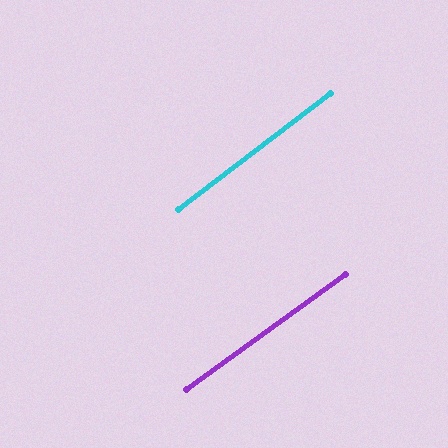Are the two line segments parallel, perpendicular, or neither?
Parallel — their directions differ by only 1.4°.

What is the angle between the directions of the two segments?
Approximately 1 degree.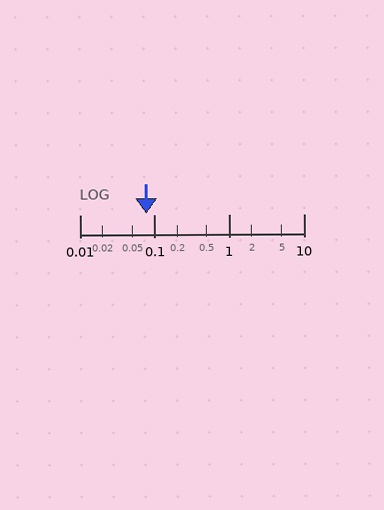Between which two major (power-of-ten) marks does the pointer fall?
The pointer is between 0.01 and 0.1.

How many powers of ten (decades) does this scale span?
The scale spans 3 decades, from 0.01 to 10.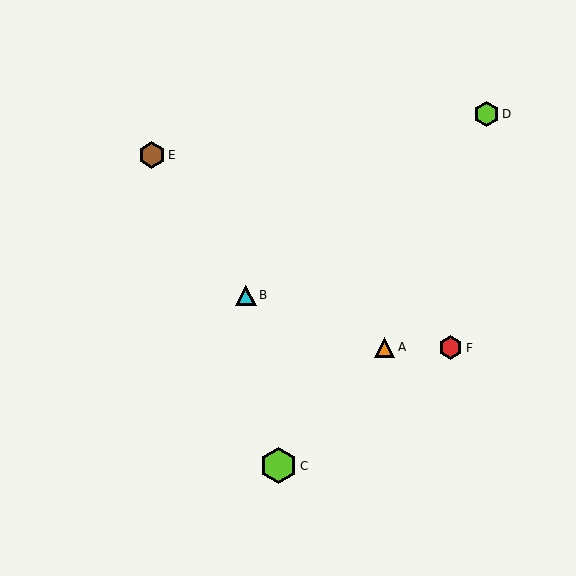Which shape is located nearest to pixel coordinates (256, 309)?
The cyan triangle (labeled B) at (246, 295) is nearest to that location.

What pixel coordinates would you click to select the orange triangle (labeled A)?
Click at (385, 347) to select the orange triangle A.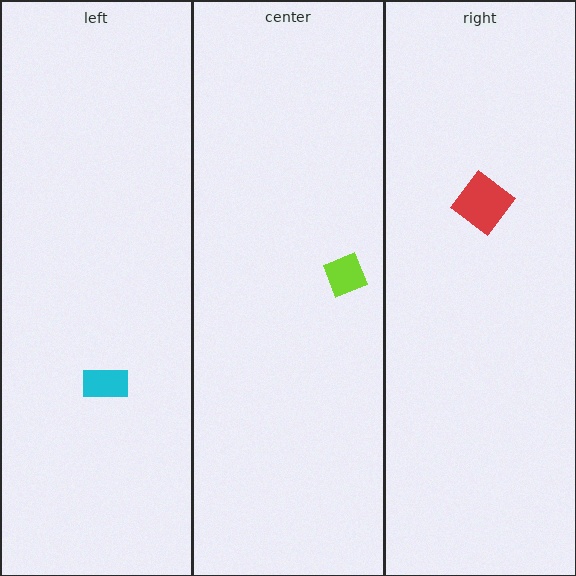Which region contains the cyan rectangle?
The left region.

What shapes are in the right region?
The red diamond.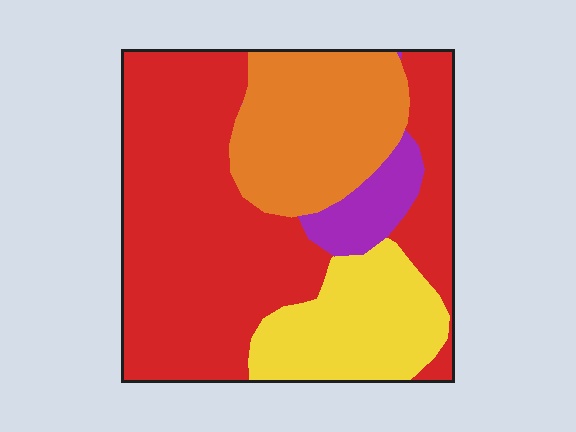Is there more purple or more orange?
Orange.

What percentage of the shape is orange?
Orange covers about 20% of the shape.